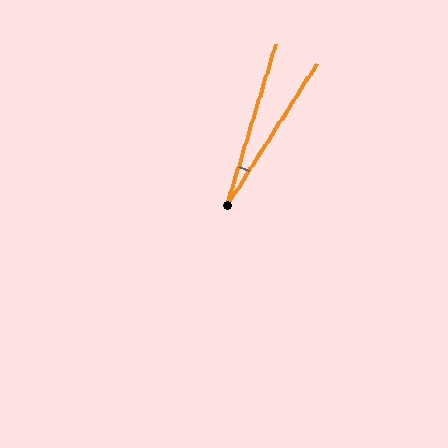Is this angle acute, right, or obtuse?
It is acute.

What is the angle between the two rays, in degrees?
Approximately 15 degrees.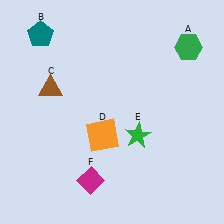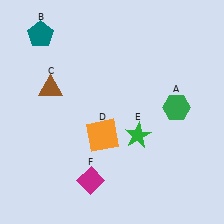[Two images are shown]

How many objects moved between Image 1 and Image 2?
1 object moved between the two images.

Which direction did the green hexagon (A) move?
The green hexagon (A) moved down.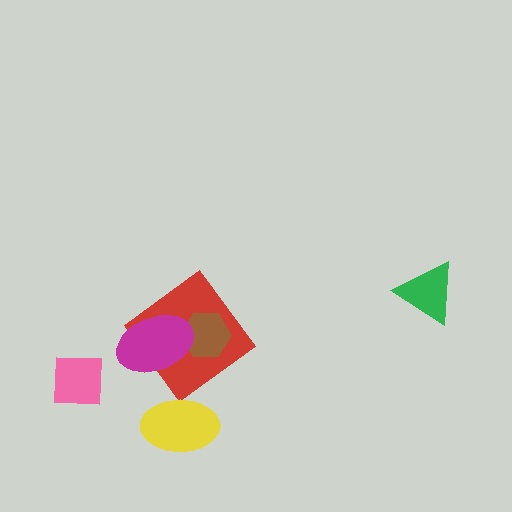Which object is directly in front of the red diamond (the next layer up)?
The brown hexagon is directly in front of the red diamond.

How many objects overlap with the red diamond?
2 objects overlap with the red diamond.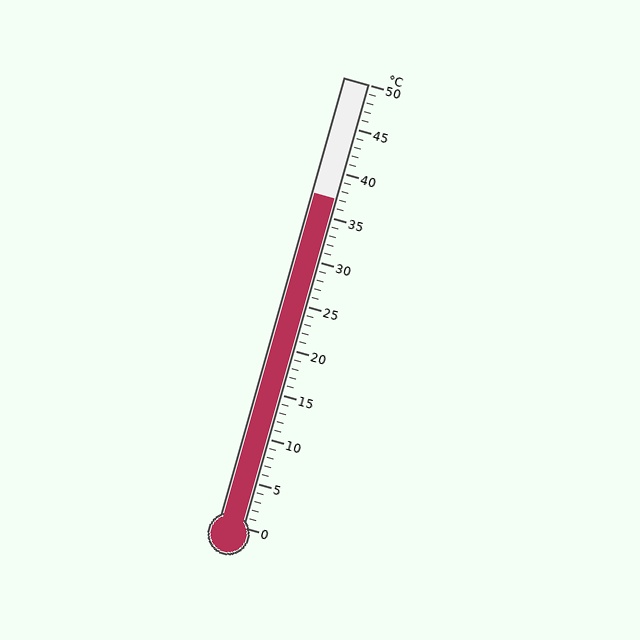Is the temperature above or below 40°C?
The temperature is below 40°C.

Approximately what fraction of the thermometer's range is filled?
The thermometer is filled to approximately 75% of its range.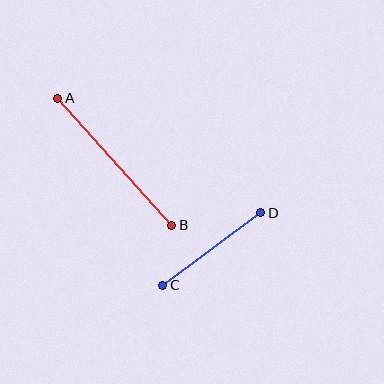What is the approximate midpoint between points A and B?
The midpoint is at approximately (115, 162) pixels.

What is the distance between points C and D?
The distance is approximately 122 pixels.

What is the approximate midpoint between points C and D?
The midpoint is at approximately (212, 249) pixels.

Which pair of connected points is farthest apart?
Points A and B are farthest apart.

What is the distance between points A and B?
The distance is approximately 171 pixels.